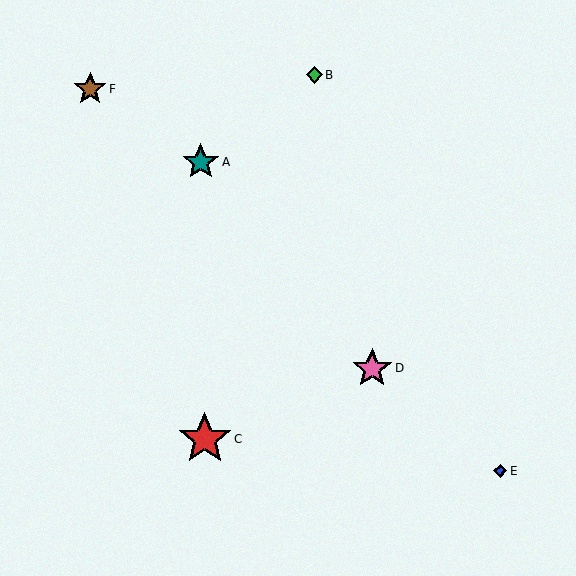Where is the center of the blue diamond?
The center of the blue diamond is at (501, 470).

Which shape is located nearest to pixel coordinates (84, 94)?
The brown star (labeled F) at (90, 89) is nearest to that location.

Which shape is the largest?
The red star (labeled C) is the largest.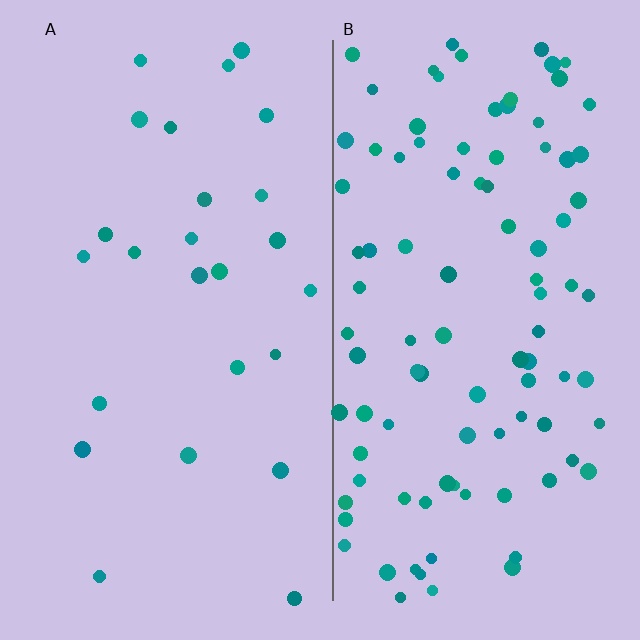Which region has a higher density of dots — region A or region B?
B (the right).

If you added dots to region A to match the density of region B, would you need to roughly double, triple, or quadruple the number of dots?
Approximately quadruple.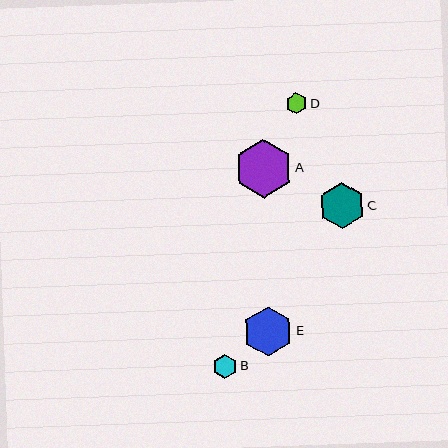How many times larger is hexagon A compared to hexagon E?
Hexagon A is approximately 1.2 times the size of hexagon E.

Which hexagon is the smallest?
Hexagon D is the smallest with a size of approximately 21 pixels.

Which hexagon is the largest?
Hexagon A is the largest with a size of approximately 58 pixels.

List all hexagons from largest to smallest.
From largest to smallest: A, E, C, B, D.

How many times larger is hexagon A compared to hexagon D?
Hexagon A is approximately 2.7 times the size of hexagon D.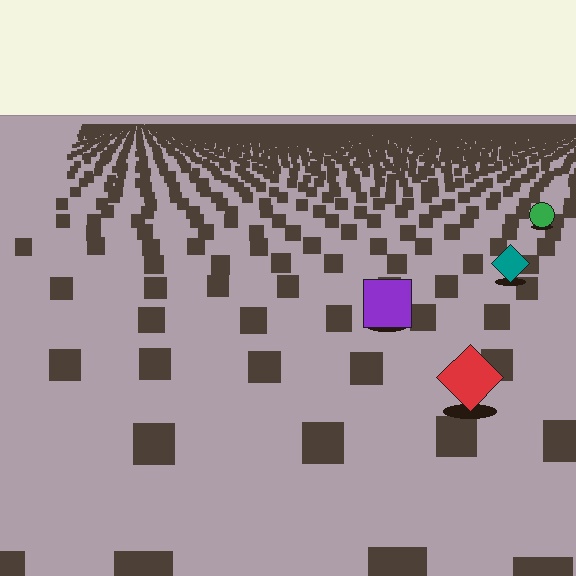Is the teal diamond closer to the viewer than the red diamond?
No. The red diamond is closer — you can tell from the texture gradient: the ground texture is coarser near it.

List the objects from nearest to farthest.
From nearest to farthest: the red diamond, the purple square, the teal diamond, the green circle.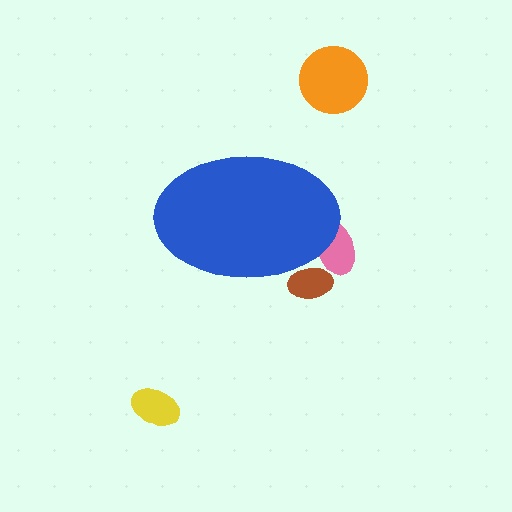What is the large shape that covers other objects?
A blue ellipse.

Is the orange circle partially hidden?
No, the orange circle is fully visible.